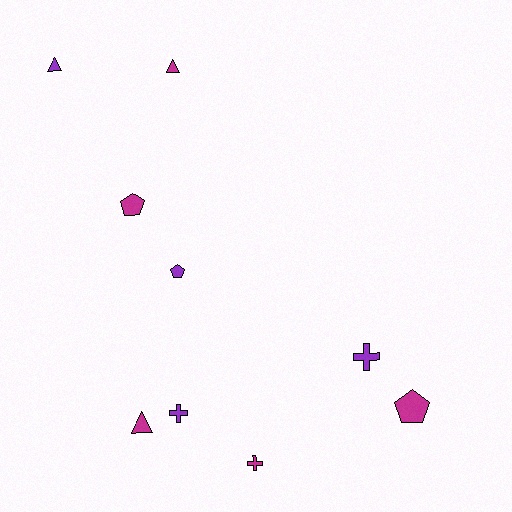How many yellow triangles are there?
There are no yellow triangles.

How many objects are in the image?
There are 9 objects.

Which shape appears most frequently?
Triangle, with 3 objects.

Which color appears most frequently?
Magenta, with 5 objects.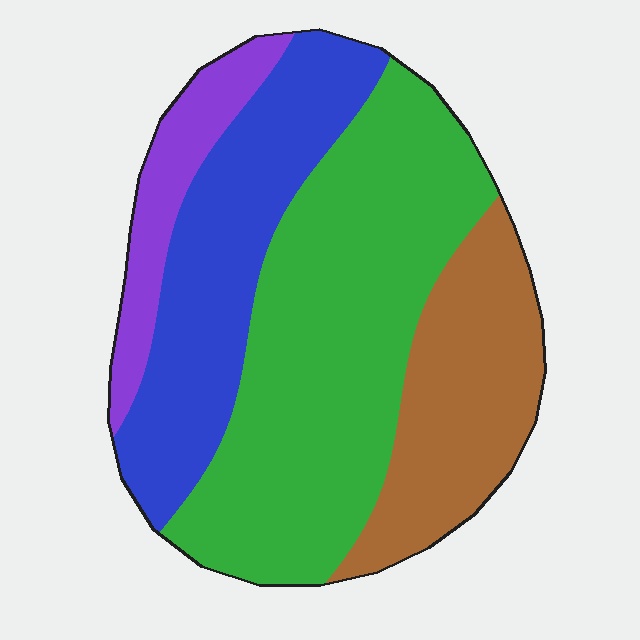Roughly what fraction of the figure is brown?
Brown takes up about one fifth (1/5) of the figure.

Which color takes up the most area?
Green, at roughly 45%.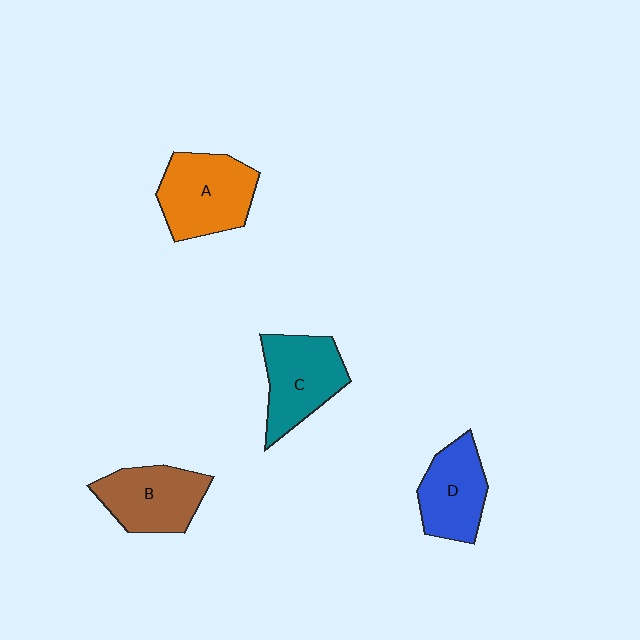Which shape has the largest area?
Shape A (orange).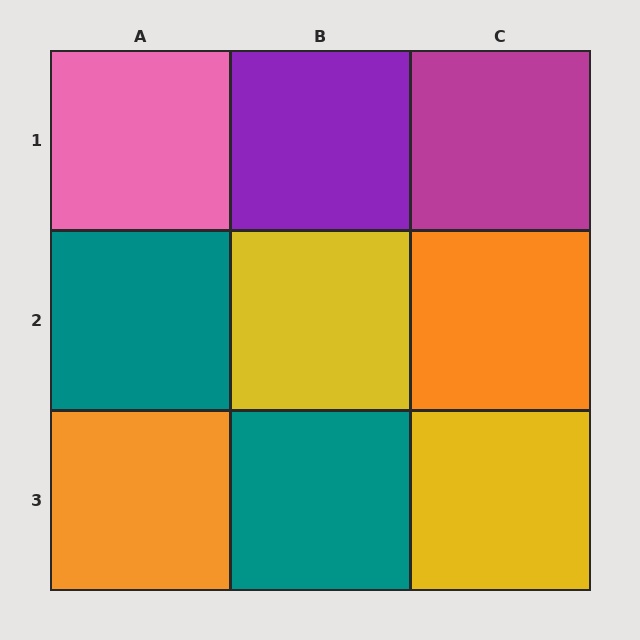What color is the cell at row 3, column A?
Orange.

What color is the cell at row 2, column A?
Teal.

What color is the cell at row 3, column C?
Yellow.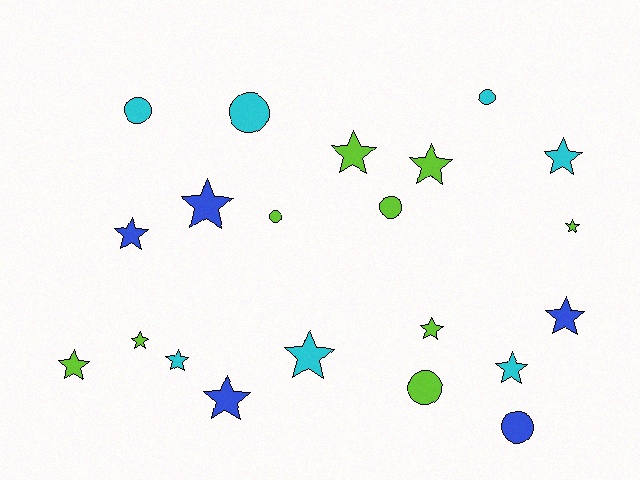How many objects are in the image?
There are 21 objects.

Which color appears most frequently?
Lime, with 9 objects.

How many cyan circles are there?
There are 3 cyan circles.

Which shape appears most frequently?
Star, with 14 objects.